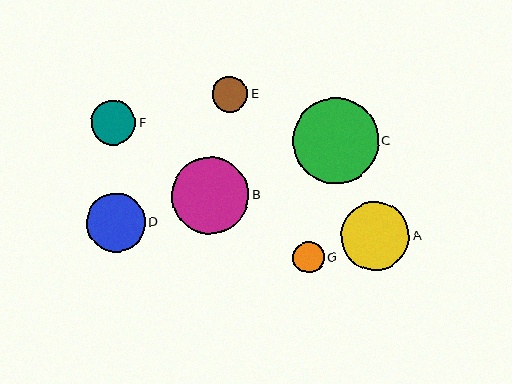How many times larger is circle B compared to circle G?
Circle B is approximately 2.5 times the size of circle G.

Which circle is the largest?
Circle C is the largest with a size of approximately 86 pixels.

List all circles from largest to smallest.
From largest to smallest: C, B, A, D, F, E, G.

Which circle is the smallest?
Circle G is the smallest with a size of approximately 32 pixels.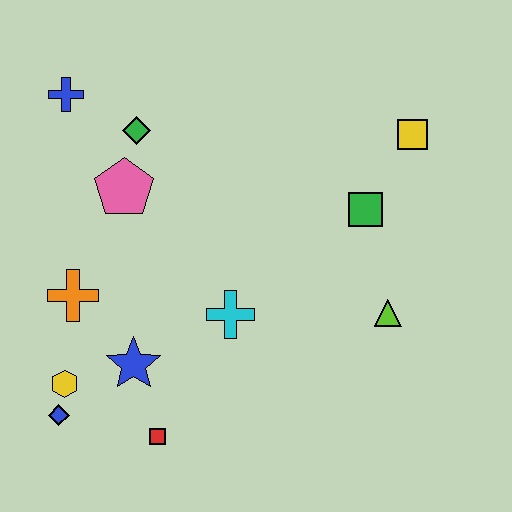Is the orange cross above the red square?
Yes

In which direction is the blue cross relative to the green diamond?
The blue cross is to the left of the green diamond.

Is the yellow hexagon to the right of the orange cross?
No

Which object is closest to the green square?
The yellow square is closest to the green square.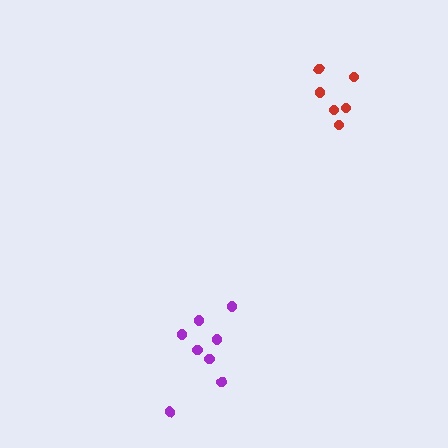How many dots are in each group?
Group 1: 8 dots, Group 2: 6 dots (14 total).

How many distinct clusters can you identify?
There are 2 distinct clusters.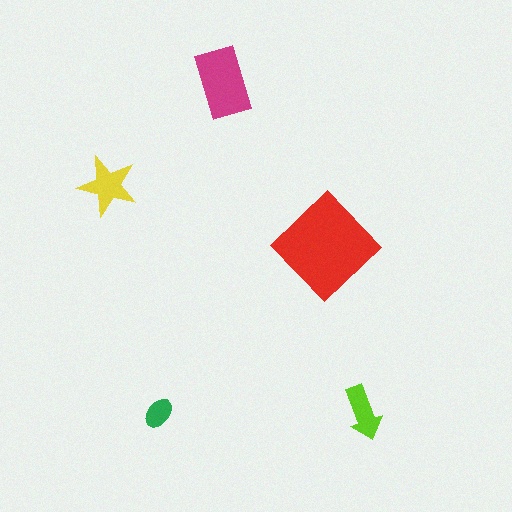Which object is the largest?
The red diamond.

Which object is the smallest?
The green ellipse.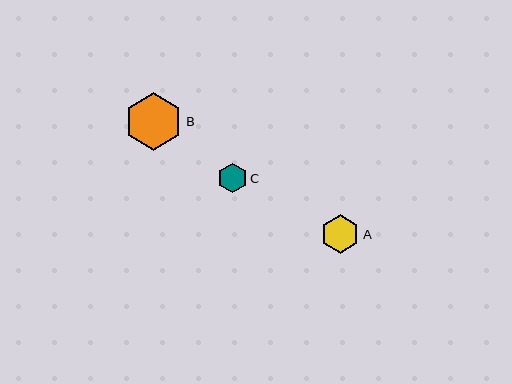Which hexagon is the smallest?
Hexagon C is the smallest with a size of approximately 29 pixels.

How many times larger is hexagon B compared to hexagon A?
Hexagon B is approximately 1.5 times the size of hexagon A.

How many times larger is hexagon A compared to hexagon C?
Hexagon A is approximately 1.3 times the size of hexagon C.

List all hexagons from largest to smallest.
From largest to smallest: B, A, C.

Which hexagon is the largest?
Hexagon B is the largest with a size of approximately 58 pixels.